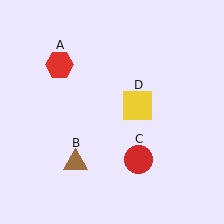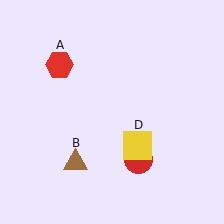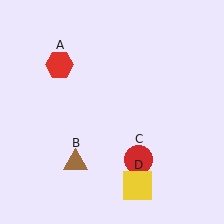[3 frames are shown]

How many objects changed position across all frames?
1 object changed position: yellow square (object D).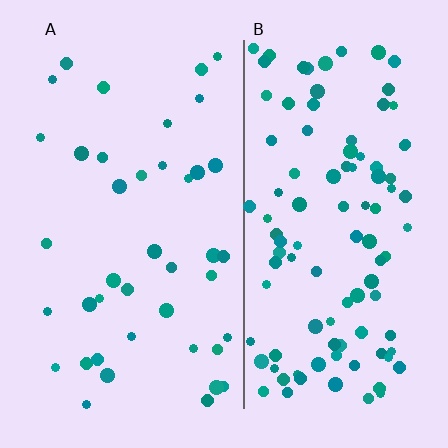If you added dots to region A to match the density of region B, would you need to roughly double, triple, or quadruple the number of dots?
Approximately triple.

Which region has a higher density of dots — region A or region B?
B (the right).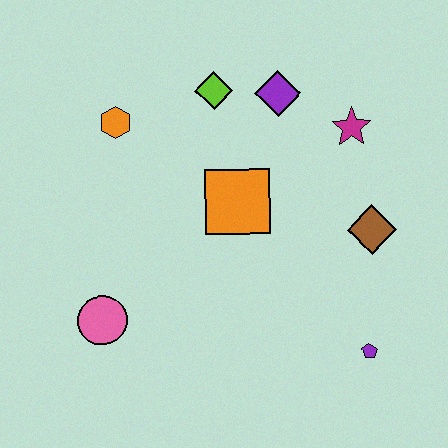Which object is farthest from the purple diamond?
The pink circle is farthest from the purple diamond.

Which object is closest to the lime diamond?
The purple diamond is closest to the lime diamond.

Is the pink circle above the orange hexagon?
No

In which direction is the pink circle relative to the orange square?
The pink circle is to the left of the orange square.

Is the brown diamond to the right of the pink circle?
Yes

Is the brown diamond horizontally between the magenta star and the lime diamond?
No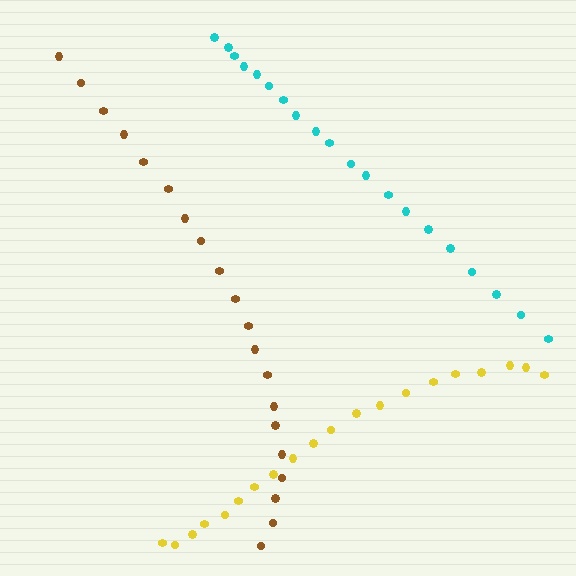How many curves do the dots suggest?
There are 3 distinct paths.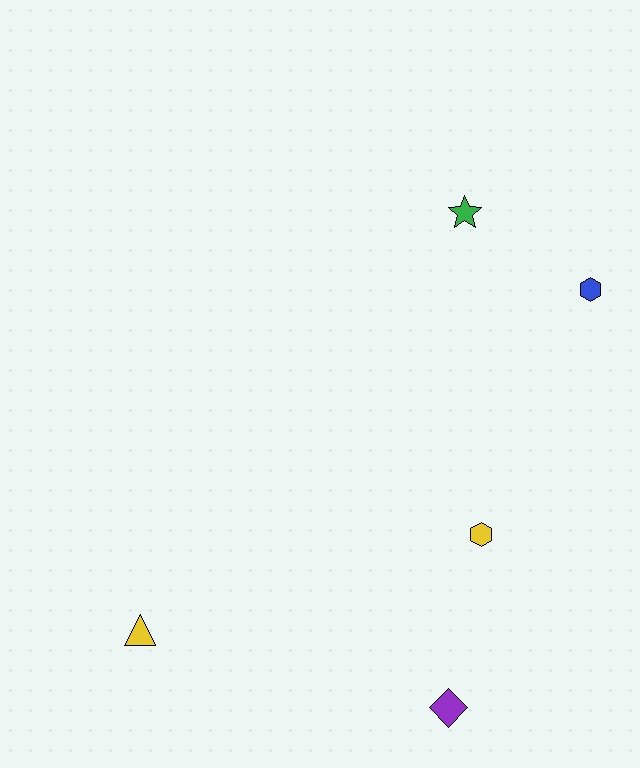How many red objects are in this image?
There are no red objects.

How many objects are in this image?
There are 5 objects.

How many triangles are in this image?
There is 1 triangle.